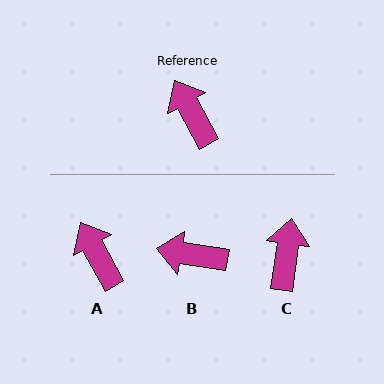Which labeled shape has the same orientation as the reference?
A.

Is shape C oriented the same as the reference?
No, it is off by about 37 degrees.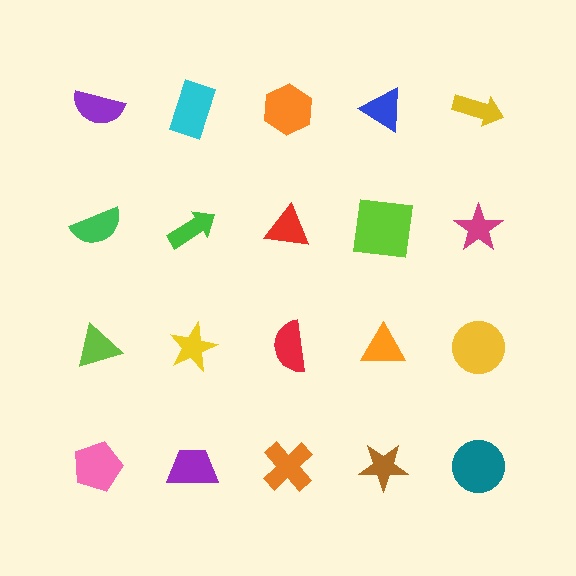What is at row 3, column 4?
An orange triangle.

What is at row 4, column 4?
A brown star.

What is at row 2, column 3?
A red triangle.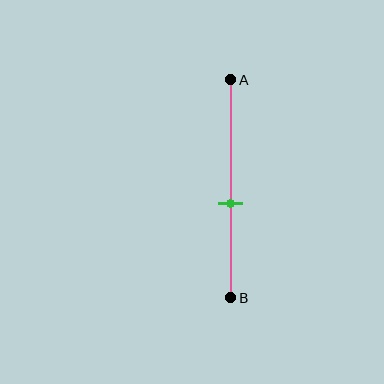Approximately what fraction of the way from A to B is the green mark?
The green mark is approximately 55% of the way from A to B.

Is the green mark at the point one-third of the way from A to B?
No, the mark is at about 55% from A, not at the 33% one-third point.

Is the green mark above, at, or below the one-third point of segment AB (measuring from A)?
The green mark is below the one-third point of segment AB.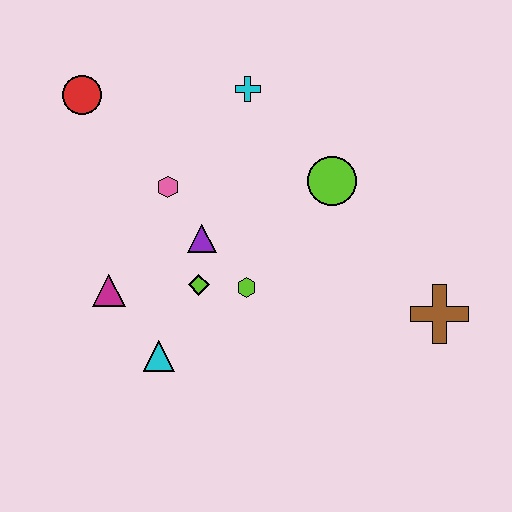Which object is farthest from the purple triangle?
The brown cross is farthest from the purple triangle.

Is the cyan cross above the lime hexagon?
Yes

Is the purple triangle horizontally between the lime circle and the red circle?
Yes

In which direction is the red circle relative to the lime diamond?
The red circle is above the lime diamond.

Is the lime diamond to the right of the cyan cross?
No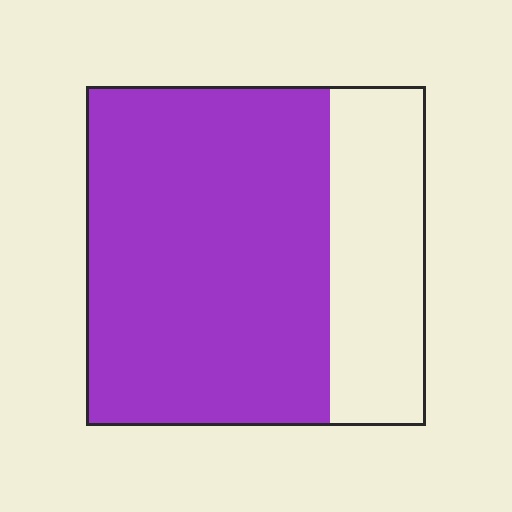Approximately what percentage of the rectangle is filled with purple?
Approximately 70%.